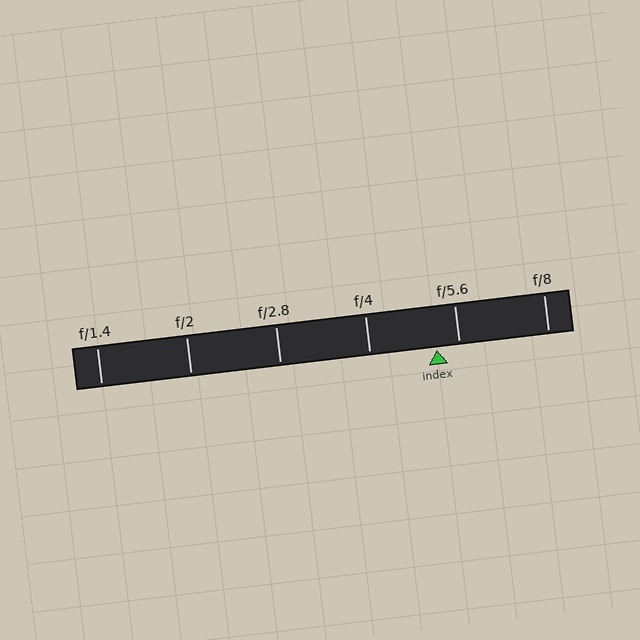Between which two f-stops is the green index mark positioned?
The index mark is between f/4 and f/5.6.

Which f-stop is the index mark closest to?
The index mark is closest to f/5.6.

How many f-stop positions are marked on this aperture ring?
There are 6 f-stop positions marked.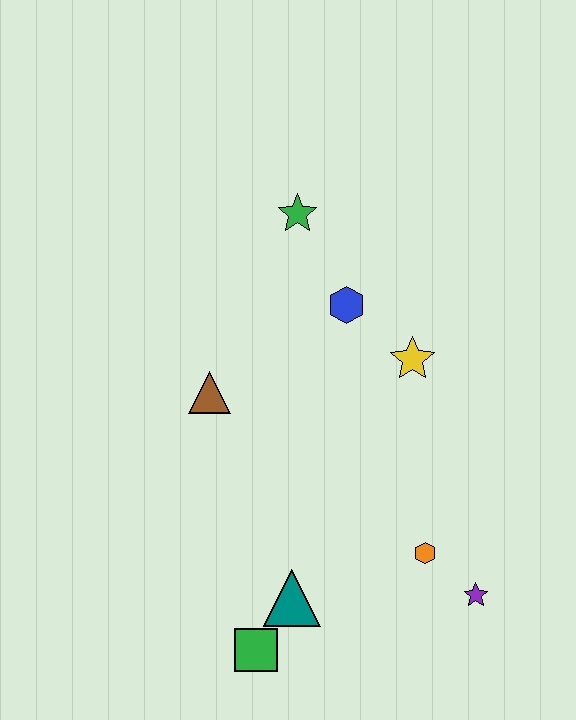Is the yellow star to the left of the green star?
No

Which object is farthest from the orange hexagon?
The green star is farthest from the orange hexagon.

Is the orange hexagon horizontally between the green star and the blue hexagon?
No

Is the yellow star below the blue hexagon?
Yes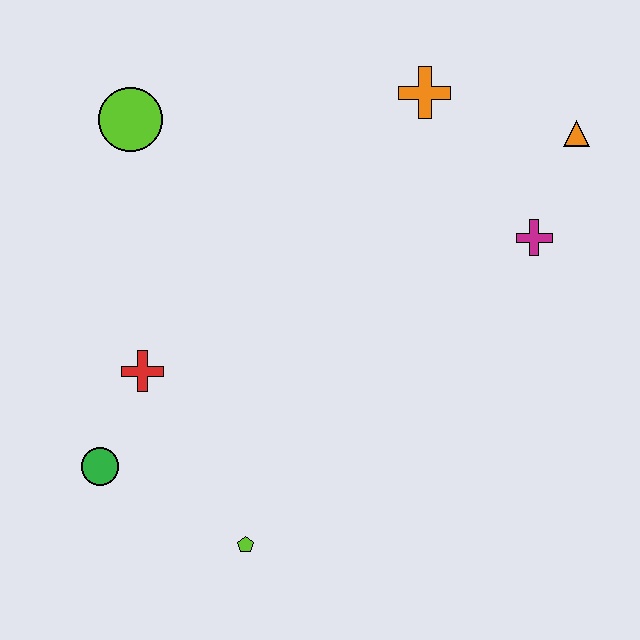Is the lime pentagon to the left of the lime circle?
No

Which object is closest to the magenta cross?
The orange triangle is closest to the magenta cross.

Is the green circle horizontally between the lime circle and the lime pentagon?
No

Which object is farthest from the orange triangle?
The green circle is farthest from the orange triangle.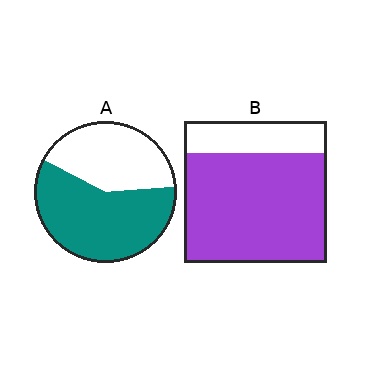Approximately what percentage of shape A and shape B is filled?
A is approximately 60% and B is approximately 75%.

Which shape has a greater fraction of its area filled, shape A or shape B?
Shape B.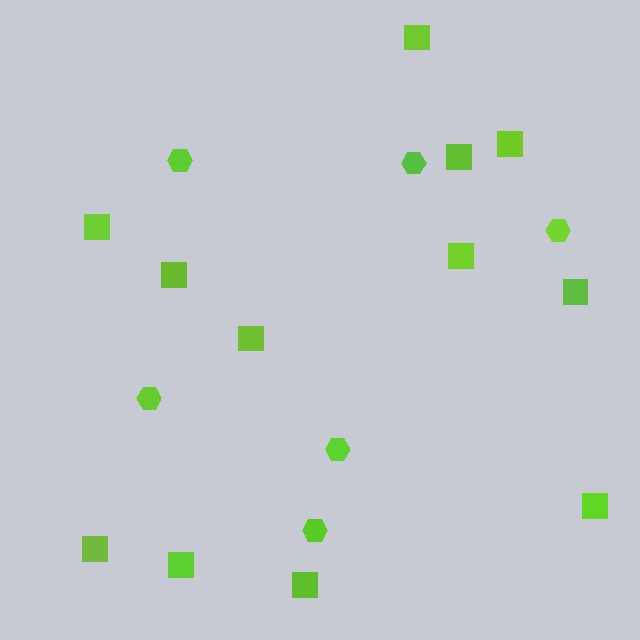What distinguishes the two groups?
There are 2 groups: one group of squares (12) and one group of hexagons (6).